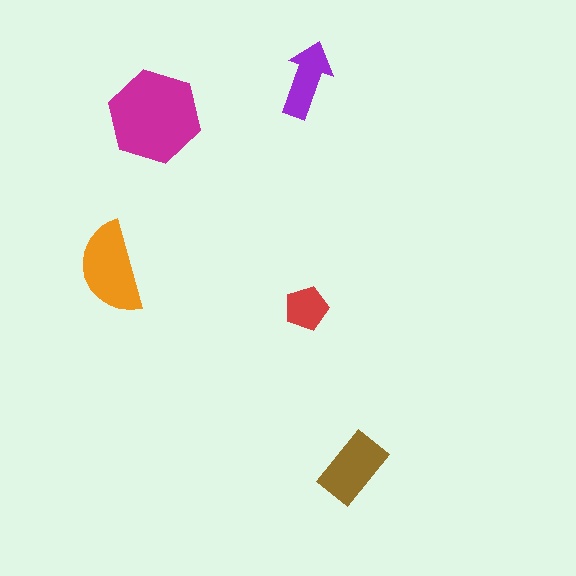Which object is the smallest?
The red pentagon.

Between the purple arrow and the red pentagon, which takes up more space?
The purple arrow.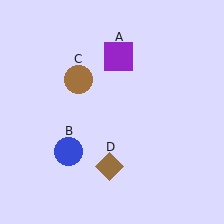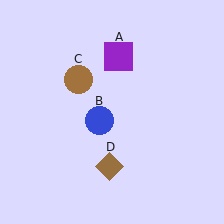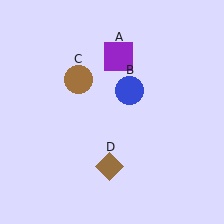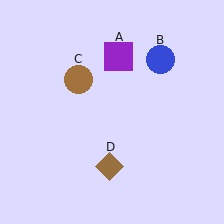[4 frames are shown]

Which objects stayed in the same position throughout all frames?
Purple square (object A) and brown circle (object C) and brown diamond (object D) remained stationary.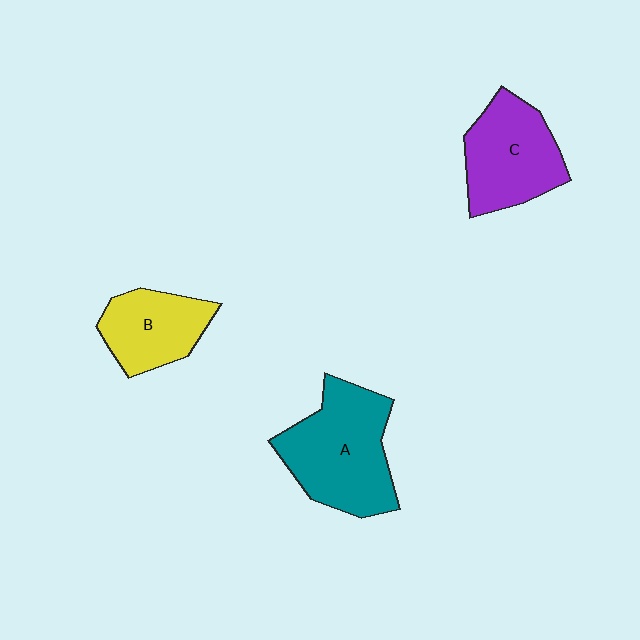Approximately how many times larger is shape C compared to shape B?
Approximately 1.3 times.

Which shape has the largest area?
Shape A (teal).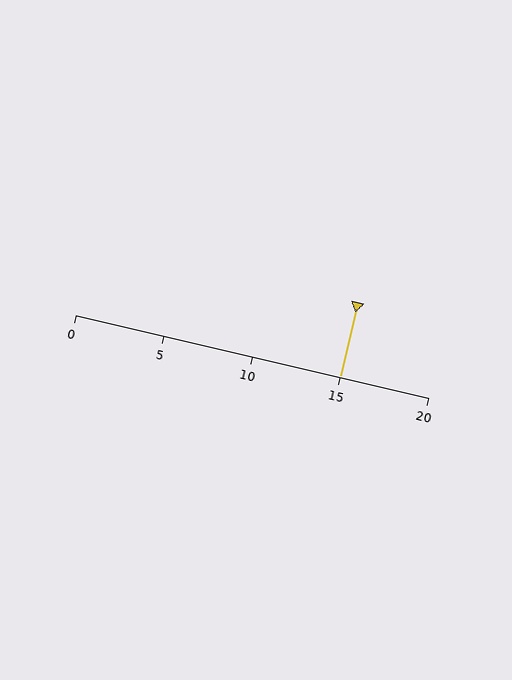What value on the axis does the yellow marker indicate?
The marker indicates approximately 15.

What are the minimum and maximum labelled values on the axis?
The axis runs from 0 to 20.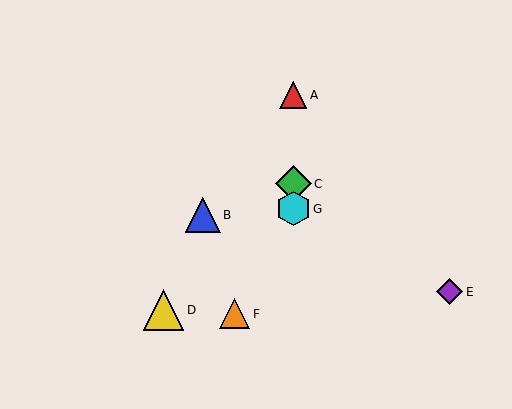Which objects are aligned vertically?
Objects A, C, G are aligned vertically.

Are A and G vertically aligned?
Yes, both are at x≈293.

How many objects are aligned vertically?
3 objects (A, C, G) are aligned vertically.